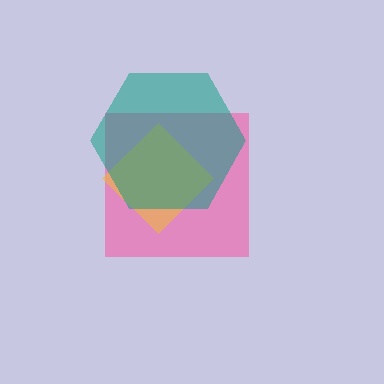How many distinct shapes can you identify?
There are 3 distinct shapes: a pink square, a yellow diamond, a teal hexagon.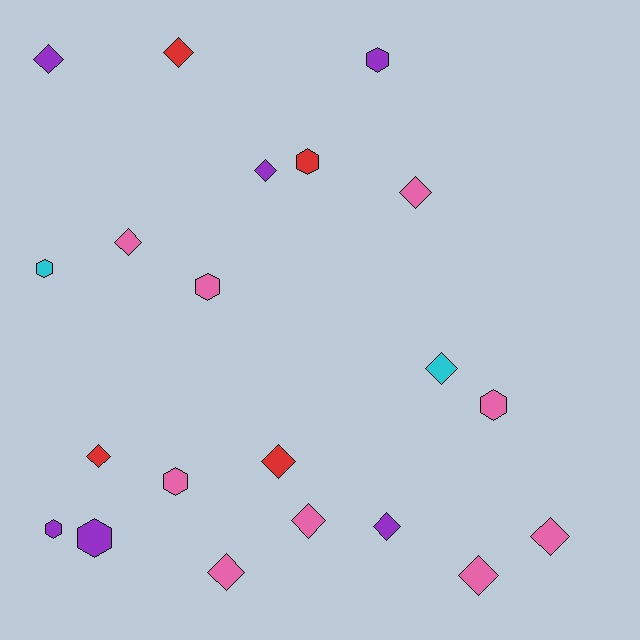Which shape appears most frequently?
Diamond, with 13 objects.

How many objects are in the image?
There are 21 objects.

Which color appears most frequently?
Pink, with 9 objects.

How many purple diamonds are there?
There are 3 purple diamonds.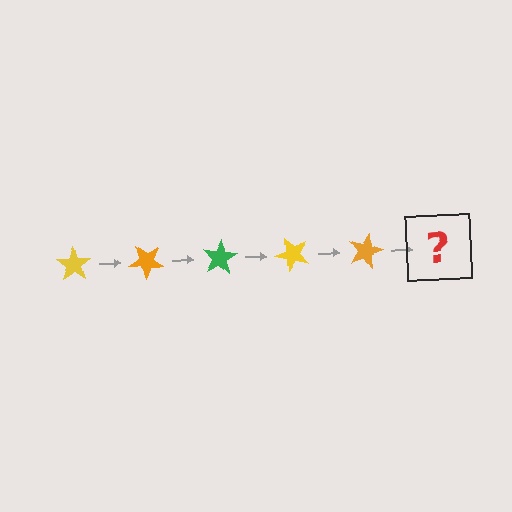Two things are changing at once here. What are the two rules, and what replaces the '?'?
The two rules are that it rotates 40 degrees each step and the color cycles through yellow, orange, and green. The '?' should be a green star, rotated 200 degrees from the start.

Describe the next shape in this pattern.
It should be a green star, rotated 200 degrees from the start.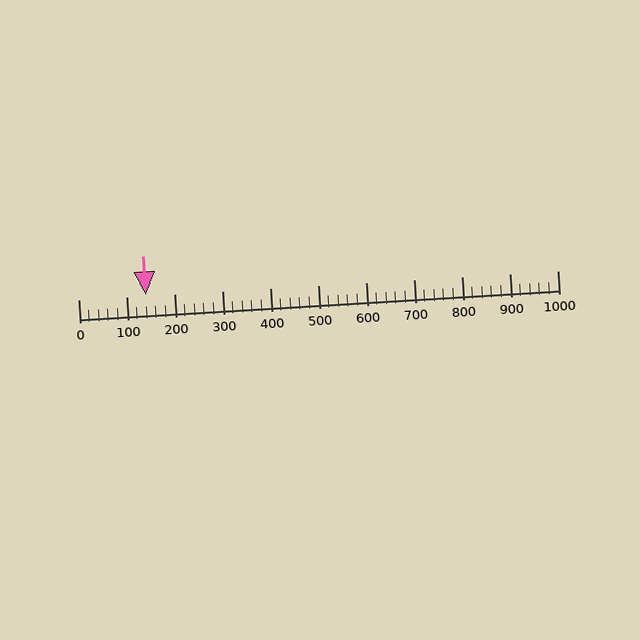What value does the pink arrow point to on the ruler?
The pink arrow points to approximately 140.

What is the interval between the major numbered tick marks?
The major tick marks are spaced 100 units apart.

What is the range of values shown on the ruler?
The ruler shows values from 0 to 1000.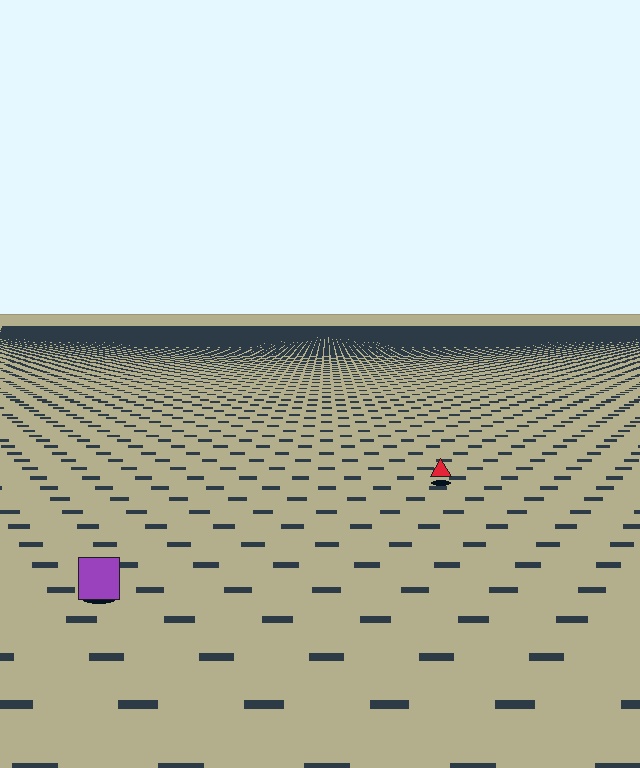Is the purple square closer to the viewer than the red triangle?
Yes. The purple square is closer — you can tell from the texture gradient: the ground texture is coarser near it.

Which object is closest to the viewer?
The purple square is closest. The texture marks near it are larger and more spread out.